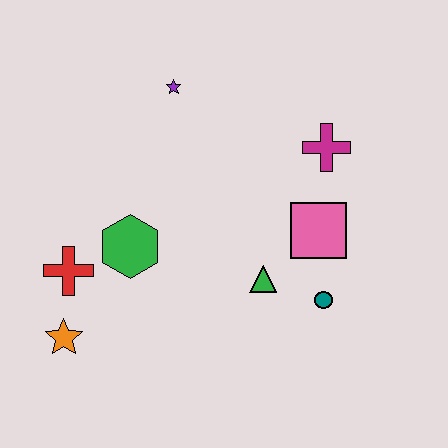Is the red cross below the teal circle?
No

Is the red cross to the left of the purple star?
Yes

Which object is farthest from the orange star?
The magenta cross is farthest from the orange star.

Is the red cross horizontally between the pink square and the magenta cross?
No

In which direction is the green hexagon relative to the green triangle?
The green hexagon is to the left of the green triangle.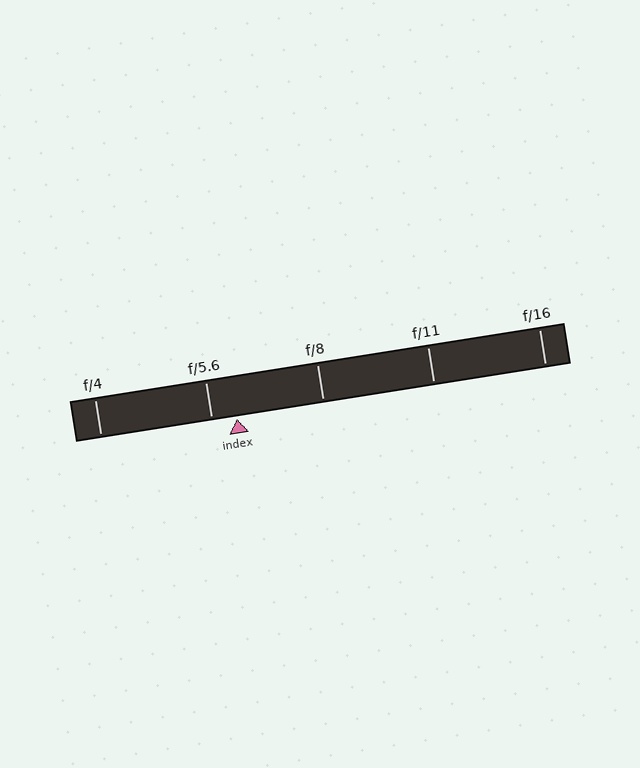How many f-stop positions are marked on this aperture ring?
There are 5 f-stop positions marked.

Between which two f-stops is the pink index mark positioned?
The index mark is between f/5.6 and f/8.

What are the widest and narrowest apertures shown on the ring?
The widest aperture shown is f/4 and the narrowest is f/16.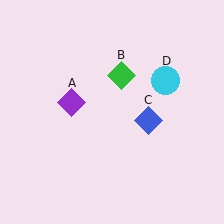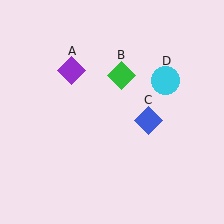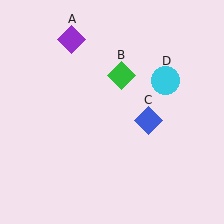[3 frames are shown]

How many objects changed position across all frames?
1 object changed position: purple diamond (object A).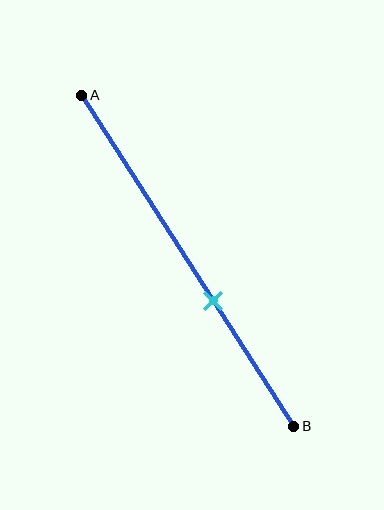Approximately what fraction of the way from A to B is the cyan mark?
The cyan mark is approximately 60% of the way from A to B.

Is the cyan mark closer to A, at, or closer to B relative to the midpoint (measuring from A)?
The cyan mark is closer to point B than the midpoint of segment AB.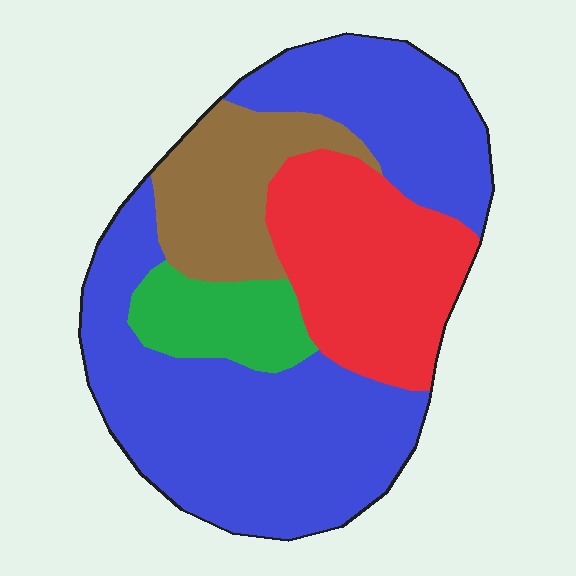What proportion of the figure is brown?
Brown takes up less than a quarter of the figure.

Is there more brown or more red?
Red.